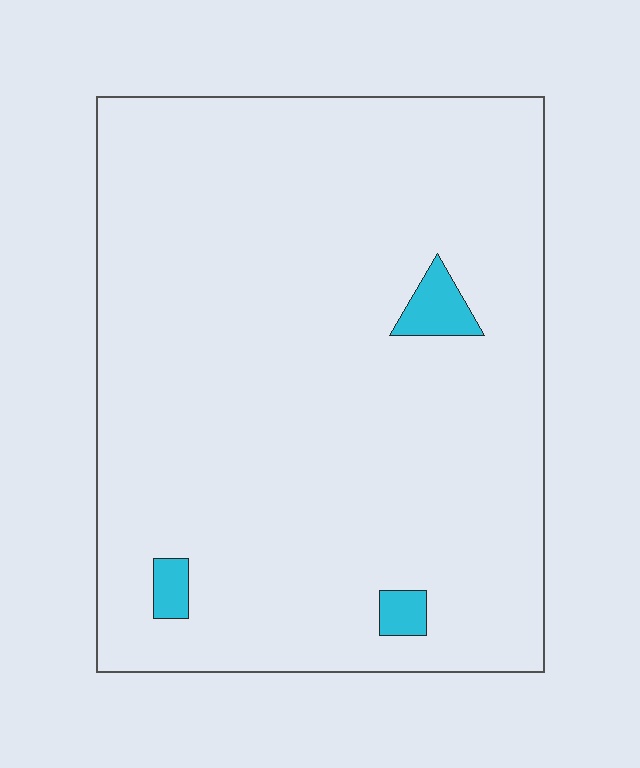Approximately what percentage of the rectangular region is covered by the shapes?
Approximately 5%.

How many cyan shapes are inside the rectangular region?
3.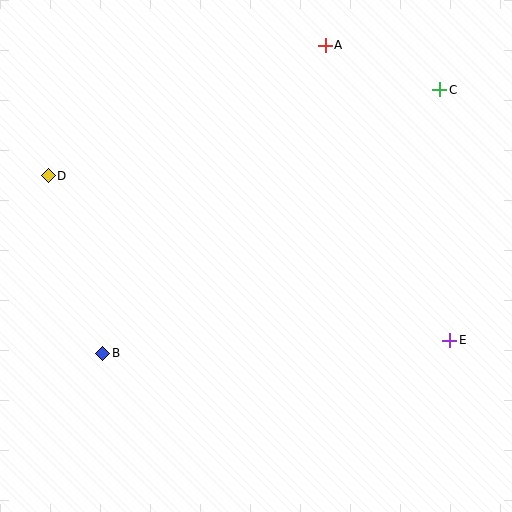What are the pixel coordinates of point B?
Point B is at (103, 353).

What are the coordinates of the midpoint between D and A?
The midpoint between D and A is at (187, 111).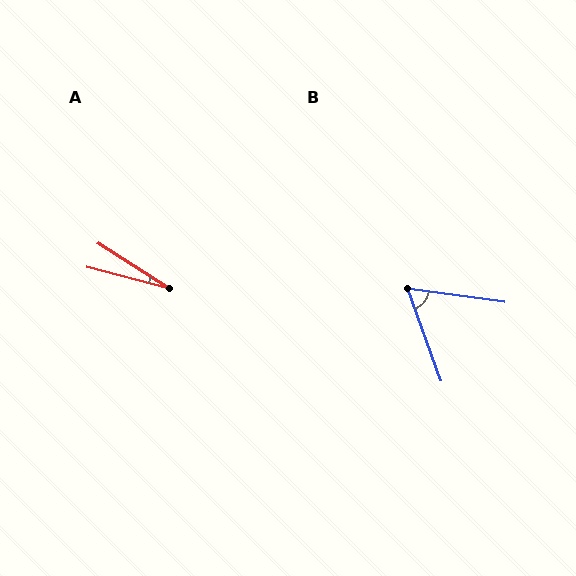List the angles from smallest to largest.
A (18°), B (62°).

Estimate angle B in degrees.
Approximately 62 degrees.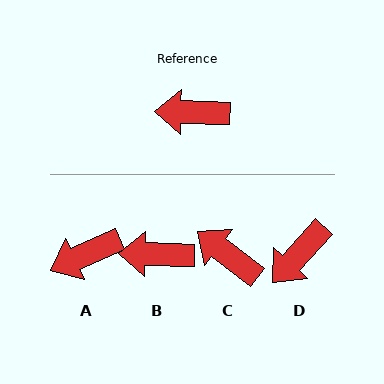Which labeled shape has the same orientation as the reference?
B.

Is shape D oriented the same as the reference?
No, it is off by about 49 degrees.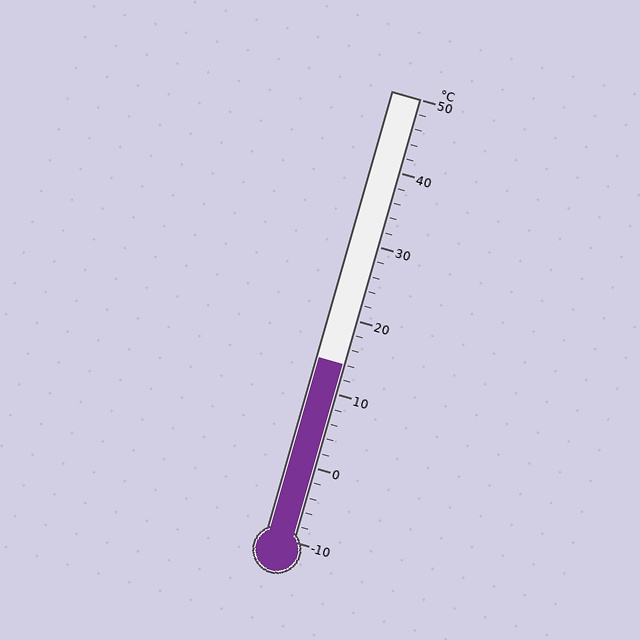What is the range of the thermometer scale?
The thermometer scale ranges from -10°C to 50°C.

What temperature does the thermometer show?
The thermometer shows approximately 14°C.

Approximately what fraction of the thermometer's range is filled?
The thermometer is filled to approximately 40% of its range.